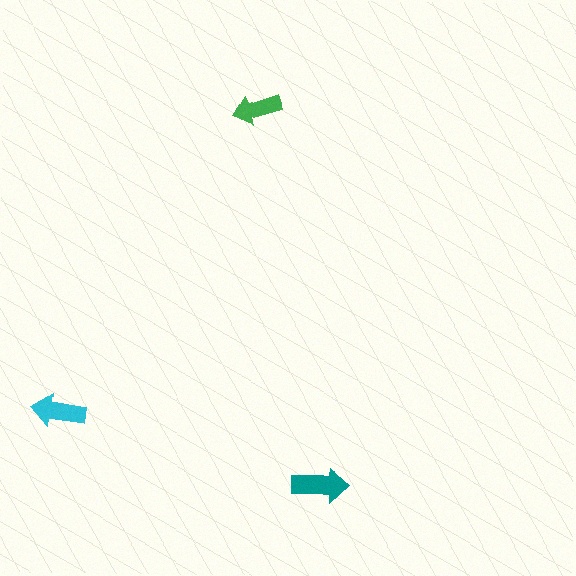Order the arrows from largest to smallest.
the teal one, the cyan one, the green one.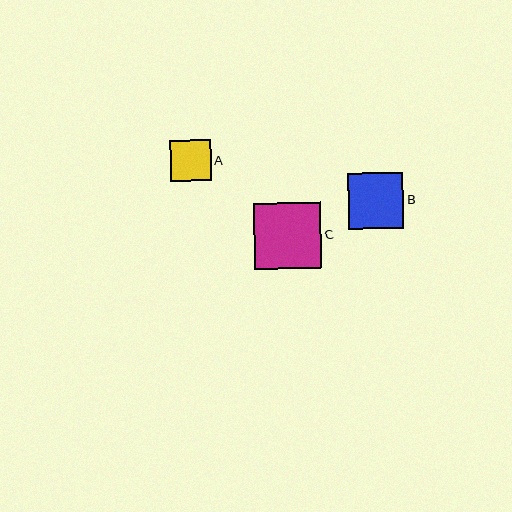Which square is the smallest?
Square A is the smallest with a size of approximately 41 pixels.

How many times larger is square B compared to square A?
Square B is approximately 1.3 times the size of square A.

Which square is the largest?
Square C is the largest with a size of approximately 67 pixels.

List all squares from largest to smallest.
From largest to smallest: C, B, A.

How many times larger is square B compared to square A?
Square B is approximately 1.3 times the size of square A.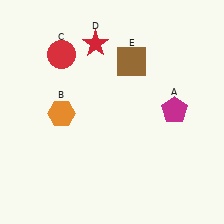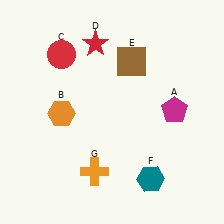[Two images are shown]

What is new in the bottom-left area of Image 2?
An orange cross (G) was added in the bottom-left area of Image 2.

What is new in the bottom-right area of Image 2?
A teal hexagon (F) was added in the bottom-right area of Image 2.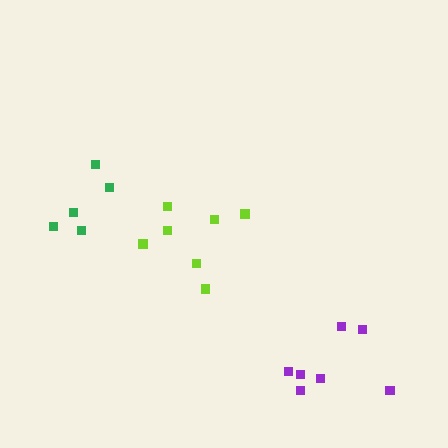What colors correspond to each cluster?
The clusters are colored: lime, green, purple.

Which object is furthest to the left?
The green cluster is leftmost.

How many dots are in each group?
Group 1: 7 dots, Group 2: 5 dots, Group 3: 7 dots (19 total).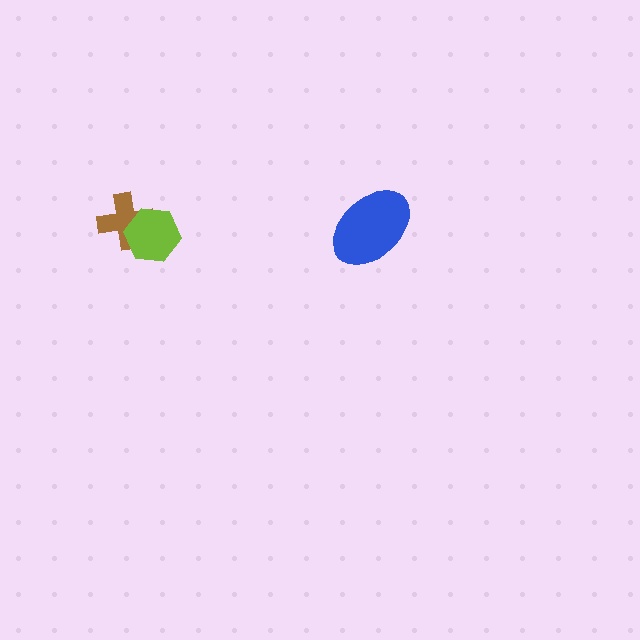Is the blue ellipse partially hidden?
No, no other shape covers it.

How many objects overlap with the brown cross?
1 object overlaps with the brown cross.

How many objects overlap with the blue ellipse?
0 objects overlap with the blue ellipse.